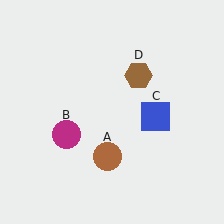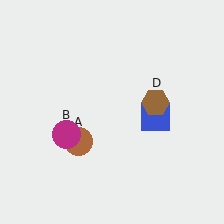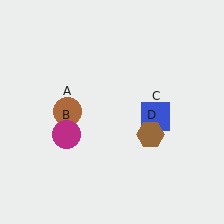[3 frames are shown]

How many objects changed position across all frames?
2 objects changed position: brown circle (object A), brown hexagon (object D).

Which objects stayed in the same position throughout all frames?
Magenta circle (object B) and blue square (object C) remained stationary.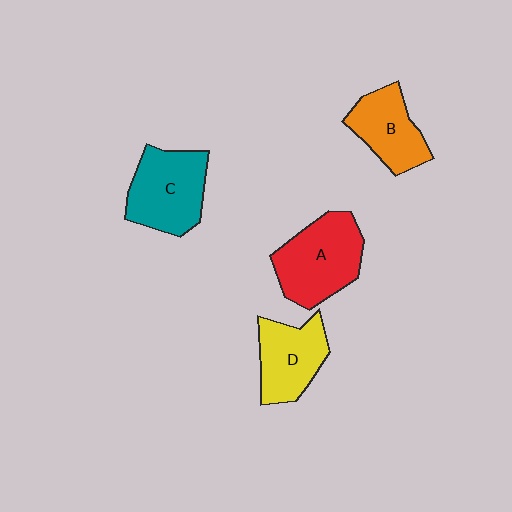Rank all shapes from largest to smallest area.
From largest to smallest: A (red), C (teal), D (yellow), B (orange).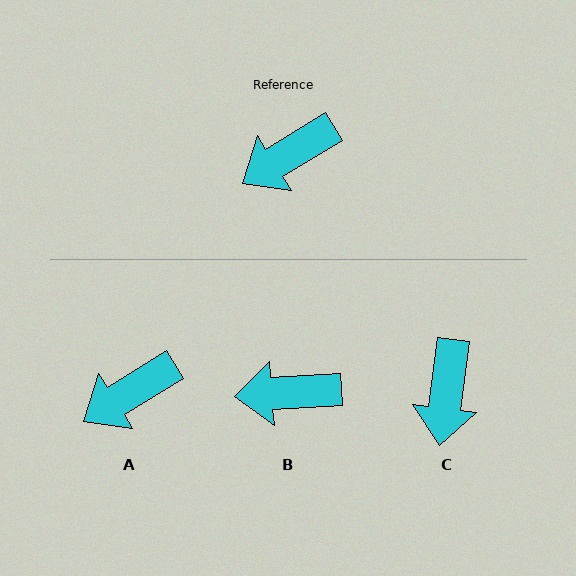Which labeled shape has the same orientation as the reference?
A.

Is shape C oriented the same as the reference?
No, it is off by about 51 degrees.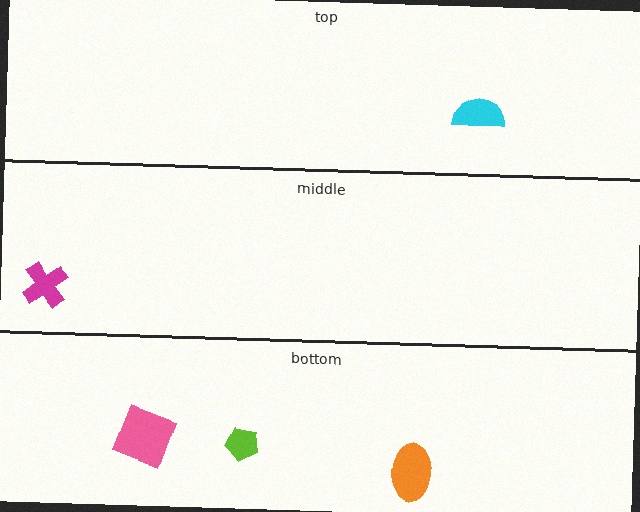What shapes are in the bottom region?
The orange ellipse, the pink square, the lime pentagon.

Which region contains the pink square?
The bottom region.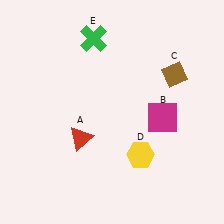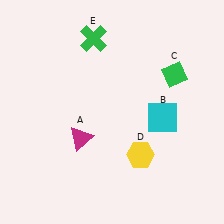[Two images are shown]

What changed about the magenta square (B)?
In Image 1, B is magenta. In Image 2, it changed to cyan.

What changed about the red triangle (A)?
In Image 1, A is red. In Image 2, it changed to magenta.